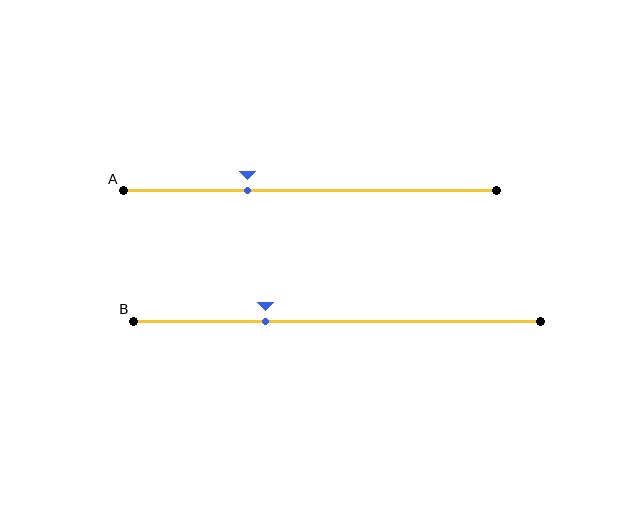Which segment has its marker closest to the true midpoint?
Segment A has its marker closest to the true midpoint.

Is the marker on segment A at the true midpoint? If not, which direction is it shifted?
No, the marker on segment A is shifted to the left by about 17% of the segment length.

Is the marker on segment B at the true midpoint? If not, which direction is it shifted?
No, the marker on segment B is shifted to the left by about 18% of the segment length.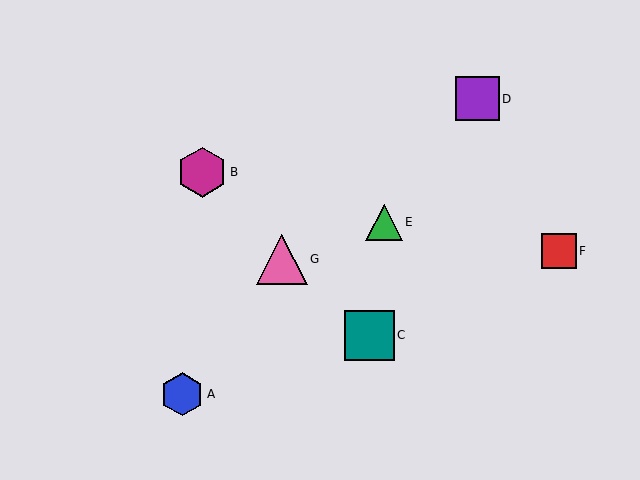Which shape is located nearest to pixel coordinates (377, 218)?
The green triangle (labeled E) at (384, 223) is nearest to that location.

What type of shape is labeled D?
Shape D is a purple square.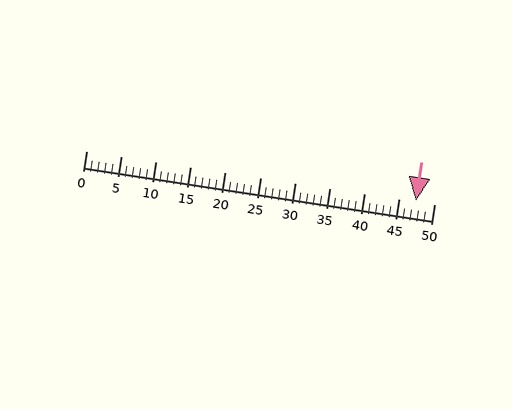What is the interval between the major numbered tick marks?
The major tick marks are spaced 5 units apart.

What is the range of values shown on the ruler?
The ruler shows values from 0 to 50.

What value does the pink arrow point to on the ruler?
The pink arrow points to approximately 47.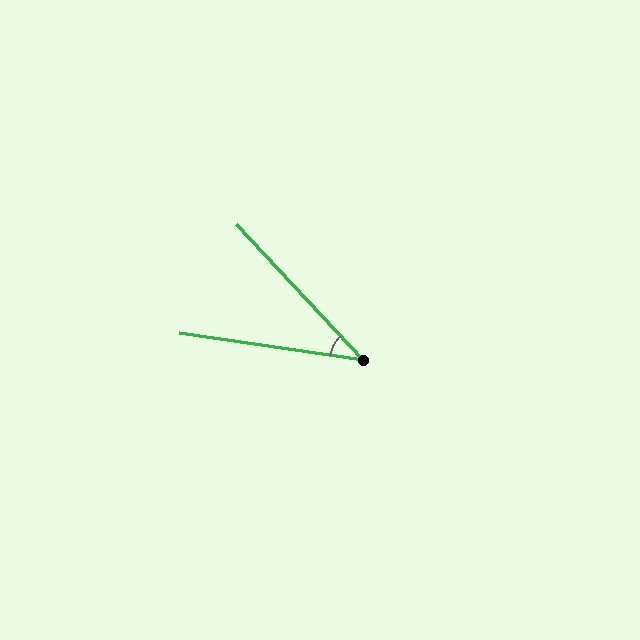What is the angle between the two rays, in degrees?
Approximately 38 degrees.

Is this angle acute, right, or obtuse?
It is acute.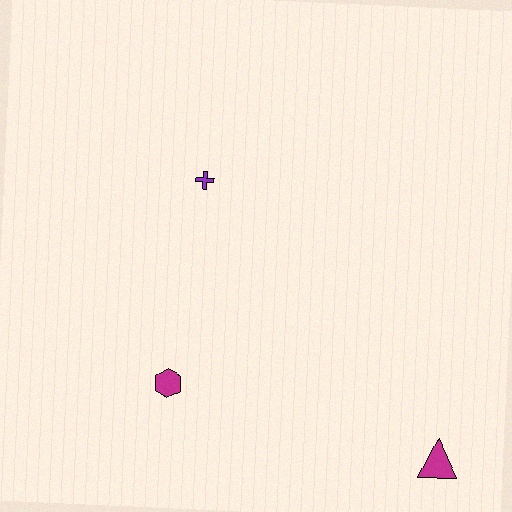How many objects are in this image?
There are 3 objects.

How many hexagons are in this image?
There is 1 hexagon.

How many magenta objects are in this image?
There are 2 magenta objects.